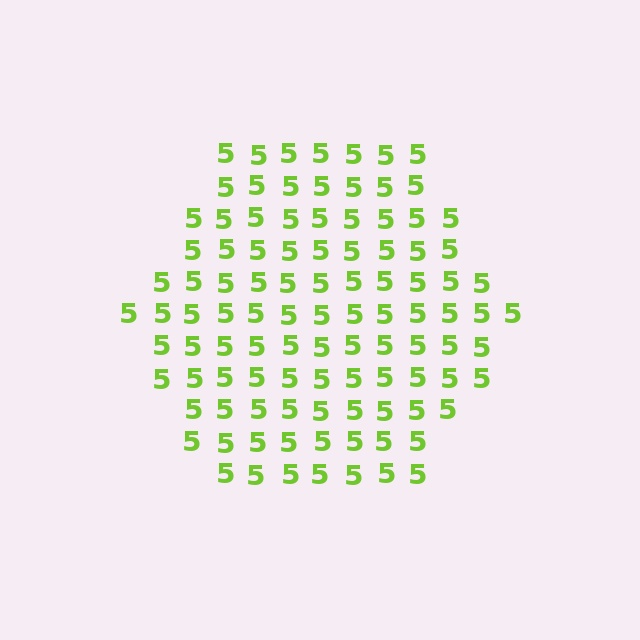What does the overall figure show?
The overall figure shows a hexagon.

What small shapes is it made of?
It is made of small digit 5's.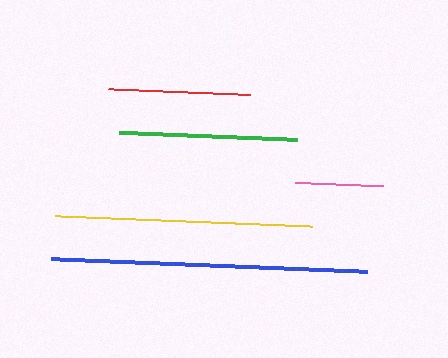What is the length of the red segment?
The red segment is approximately 142 pixels long.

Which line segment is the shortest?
The pink line is the shortest at approximately 88 pixels.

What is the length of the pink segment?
The pink segment is approximately 88 pixels long.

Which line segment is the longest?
The blue line is the longest at approximately 317 pixels.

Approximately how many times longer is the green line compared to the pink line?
The green line is approximately 2.0 times the length of the pink line.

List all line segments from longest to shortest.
From longest to shortest: blue, yellow, green, red, pink.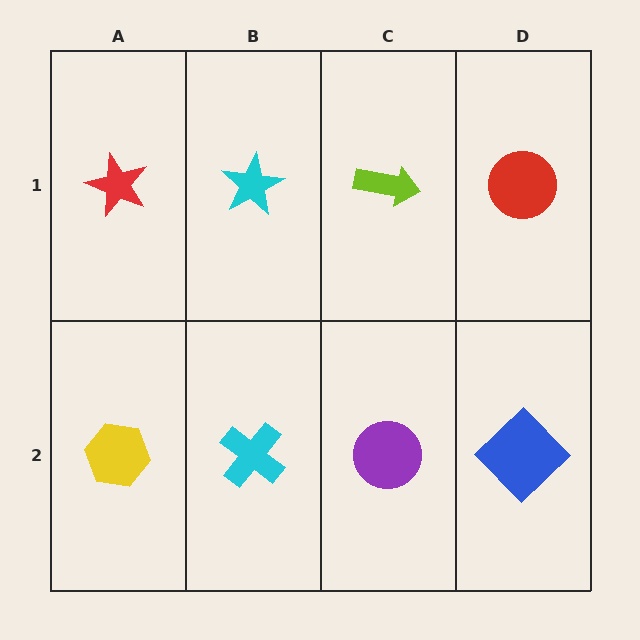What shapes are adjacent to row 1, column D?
A blue diamond (row 2, column D), a lime arrow (row 1, column C).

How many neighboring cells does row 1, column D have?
2.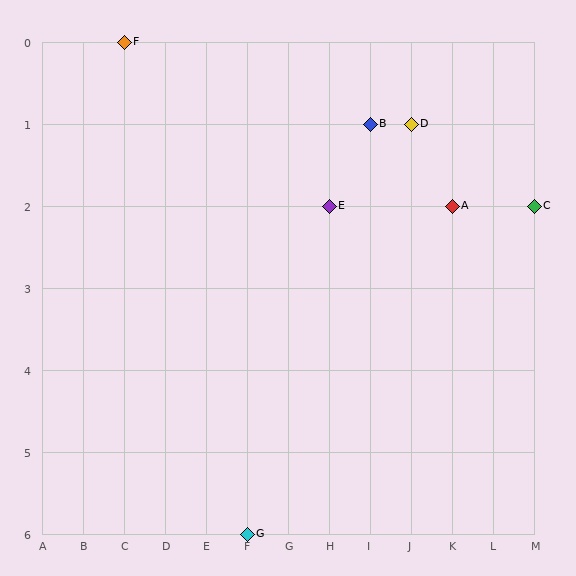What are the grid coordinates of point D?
Point D is at grid coordinates (J, 1).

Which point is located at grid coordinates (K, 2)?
Point A is at (K, 2).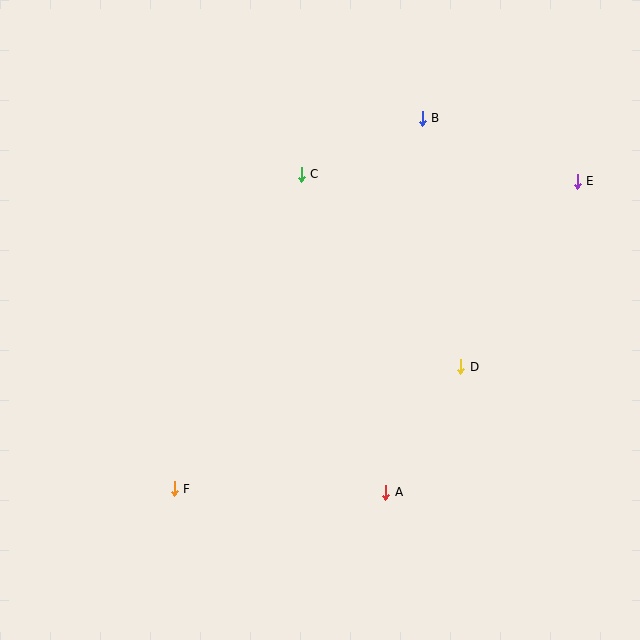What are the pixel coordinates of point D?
Point D is at (461, 367).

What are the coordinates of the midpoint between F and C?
The midpoint between F and C is at (238, 331).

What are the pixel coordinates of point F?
Point F is at (174, 489).